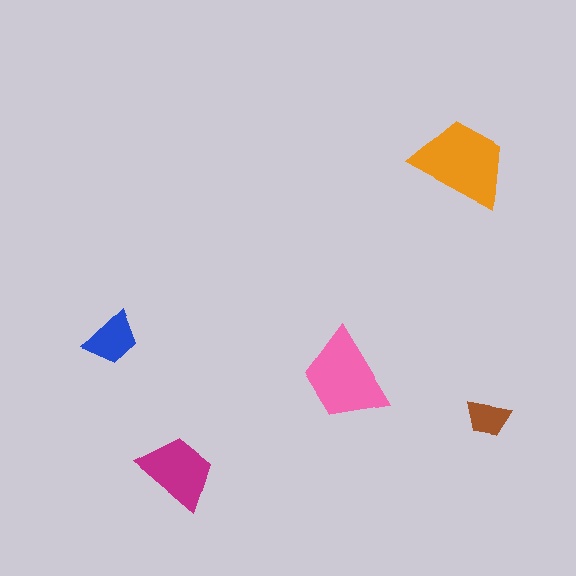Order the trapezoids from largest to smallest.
the orange one, the pink one, the magenta one, the blue one, the brown one.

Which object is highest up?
The orange trapezoid is topmost.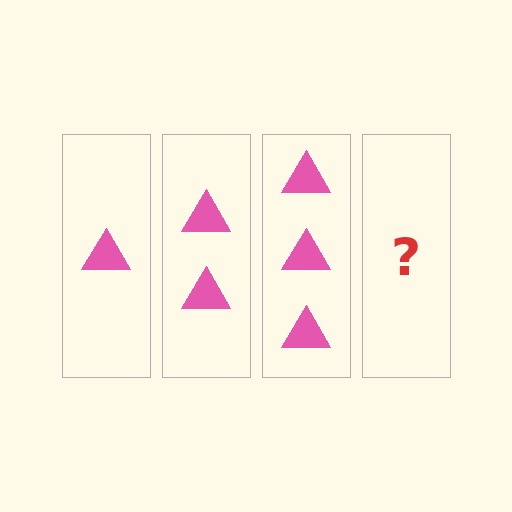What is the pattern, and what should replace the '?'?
The pattern is that each step adds one more triangle. The '?' should be 4 triangles.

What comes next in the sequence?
The next element should be 4 triangles.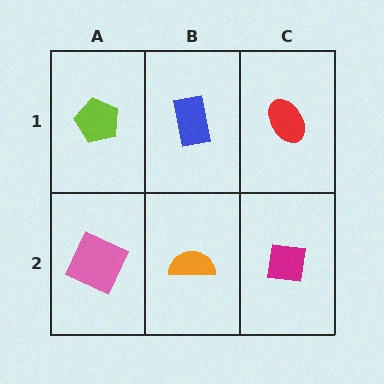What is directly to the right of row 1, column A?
A blue rectangle.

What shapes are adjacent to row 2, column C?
A red ellipse (row 1, column C), an orange semicircle (row 2, column B).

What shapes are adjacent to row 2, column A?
A lime pentagon (row 1, column A), an orange semicircle (row 2, column B).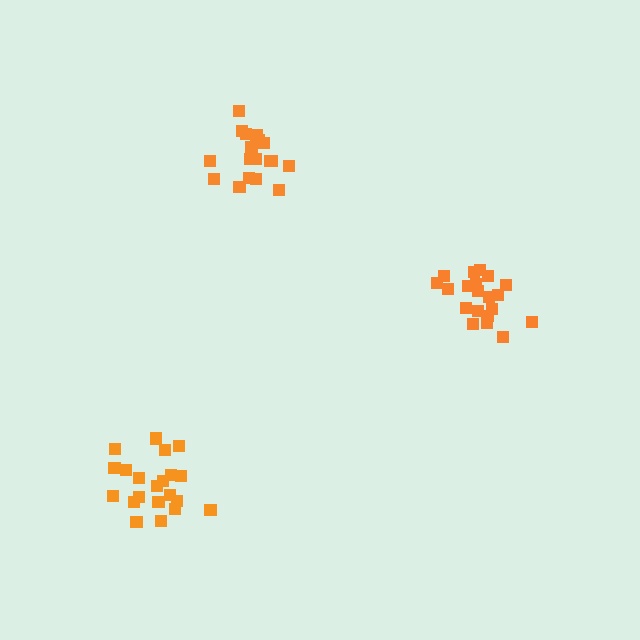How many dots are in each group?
Group 1: 20 dots, Group 2: 21 dots, Group 3: 18 dots (59 total).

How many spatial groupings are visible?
There are 3 spatial groupings.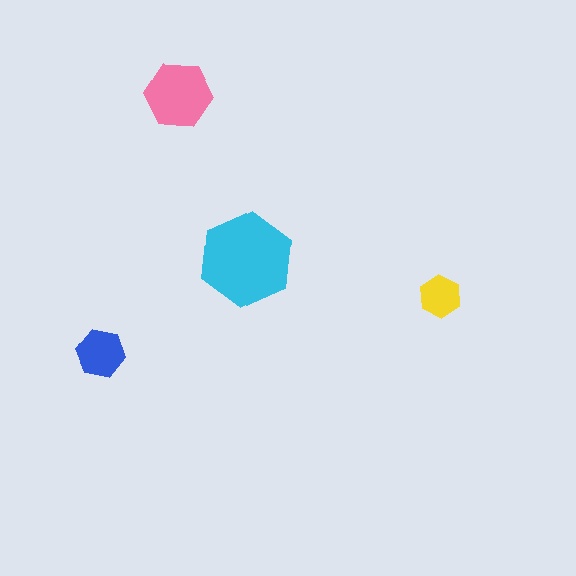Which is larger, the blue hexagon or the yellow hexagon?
The blue one.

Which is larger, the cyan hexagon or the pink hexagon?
The cyan one.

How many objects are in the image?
There are 4 objects in the image.